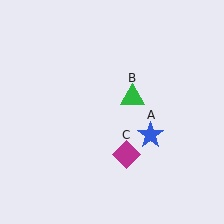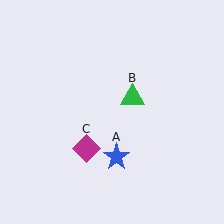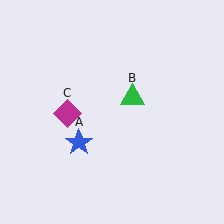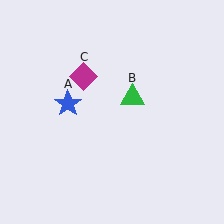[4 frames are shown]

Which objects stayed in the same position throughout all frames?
Green triangle (object B) remained stationary.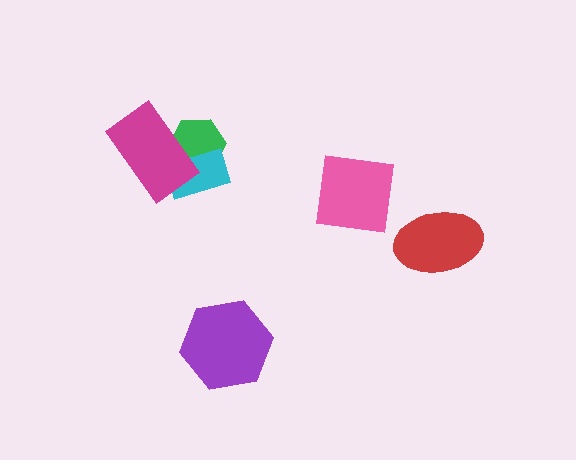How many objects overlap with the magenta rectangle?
2 objects overlap with the magenta rectangle.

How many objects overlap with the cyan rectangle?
2 objects overlap with the cyan rectangle.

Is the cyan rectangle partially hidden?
Yes, it is partially covered by another shape.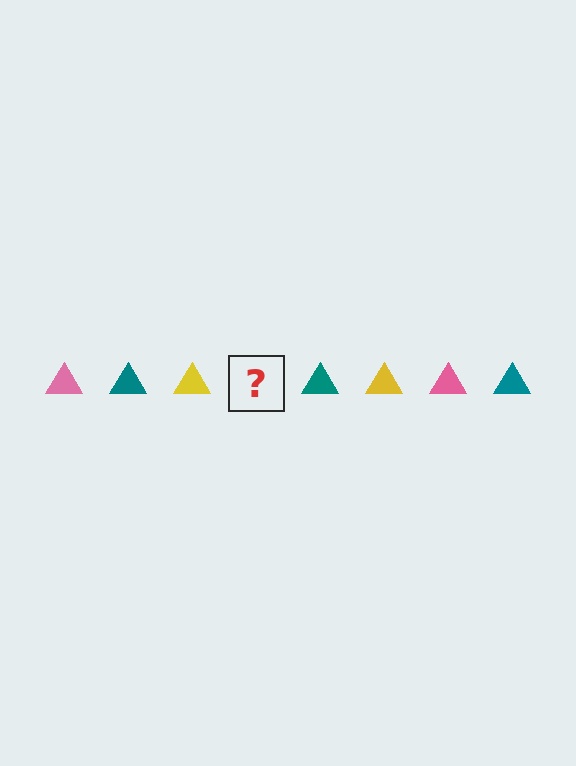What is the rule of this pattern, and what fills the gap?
The rule is that the pattern cycles through pink, teal, yellow triangles. The gap should be filled with a pink triangle.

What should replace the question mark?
The question mark should be replaced with a pink triangle.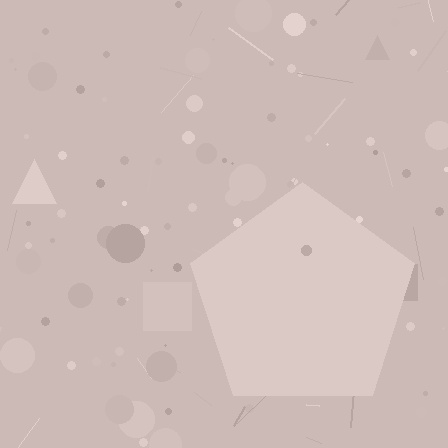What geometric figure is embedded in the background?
A pentagon is embedded in the background.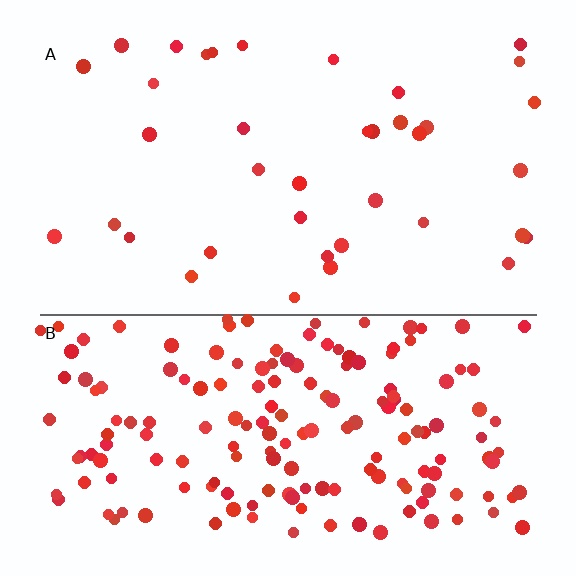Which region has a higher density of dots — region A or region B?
B (the bottom).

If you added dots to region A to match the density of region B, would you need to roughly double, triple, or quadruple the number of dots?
Approximately quadruple.